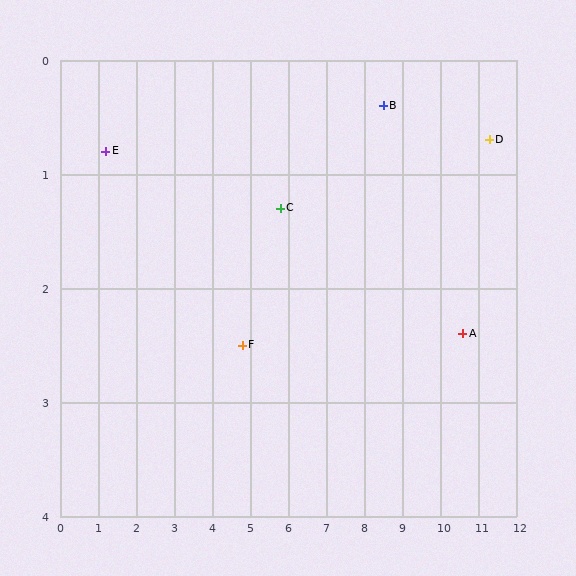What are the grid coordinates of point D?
Point D is at approximately (11.3, 0.7).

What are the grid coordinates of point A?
Point A is at approximately (10.6, 2.4).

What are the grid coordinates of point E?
Point E is at approximately (1.2, 0.8).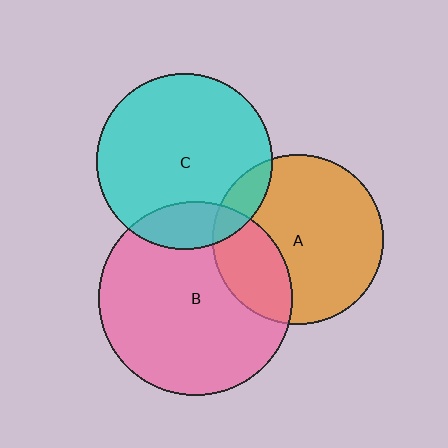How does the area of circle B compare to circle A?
Approximately 1.3 times.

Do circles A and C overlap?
Yes.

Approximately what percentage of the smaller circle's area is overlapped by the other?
Approximately 10%.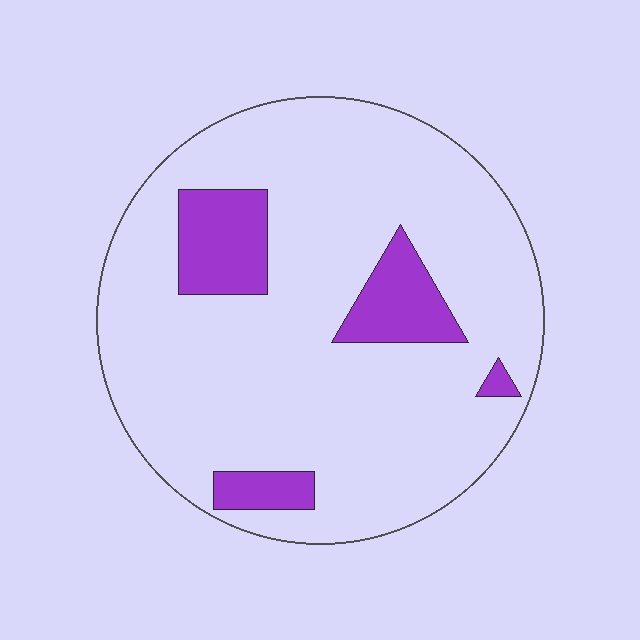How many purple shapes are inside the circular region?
4.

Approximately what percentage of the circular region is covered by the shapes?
Approximately 15%.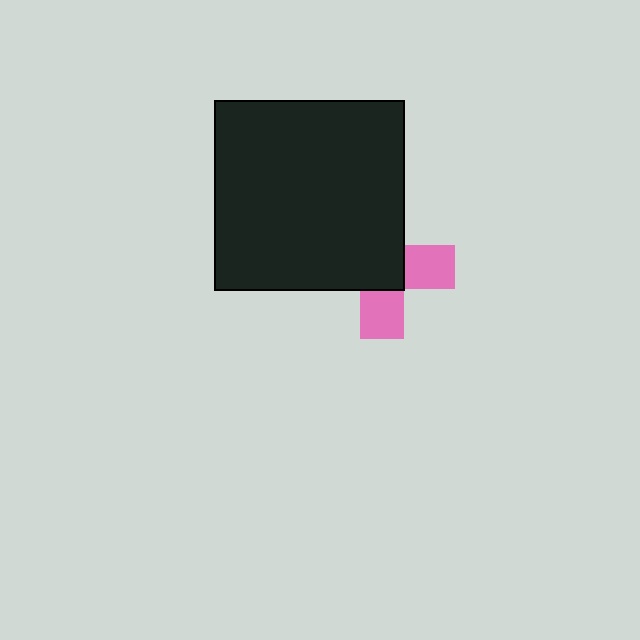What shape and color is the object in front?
The object in front is a black square.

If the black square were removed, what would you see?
You would see the complete pink cross.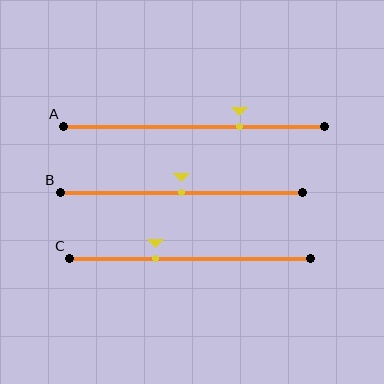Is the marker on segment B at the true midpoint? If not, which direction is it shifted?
Yes, the marker on segment B is at the true midpoint.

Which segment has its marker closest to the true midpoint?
Segment B has its marker closest to the true midpoint.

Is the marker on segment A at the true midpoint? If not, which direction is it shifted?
No, the marker on segment A is shifted to the right by about 18% of the segment length.